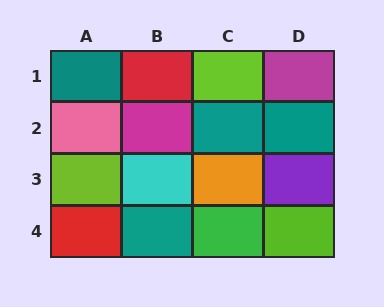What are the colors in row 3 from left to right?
Lime, cyan, orange, purple.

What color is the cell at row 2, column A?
Pink.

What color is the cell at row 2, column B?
Magenta.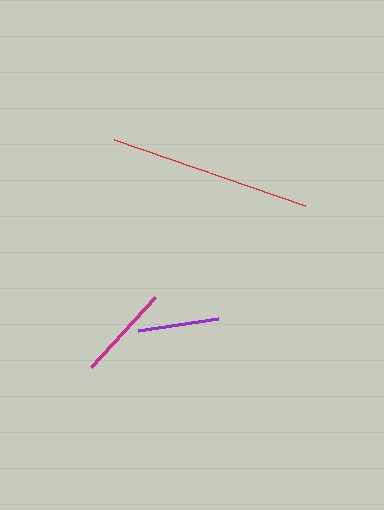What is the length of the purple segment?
The purple segment is approximately 81 pixels long.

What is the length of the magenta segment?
The magenta segment is approximately 95 pixels long.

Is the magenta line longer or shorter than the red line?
The red line is longer than the magenta line.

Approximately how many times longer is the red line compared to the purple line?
The red line is approximately 2.5 times the length of the purple line.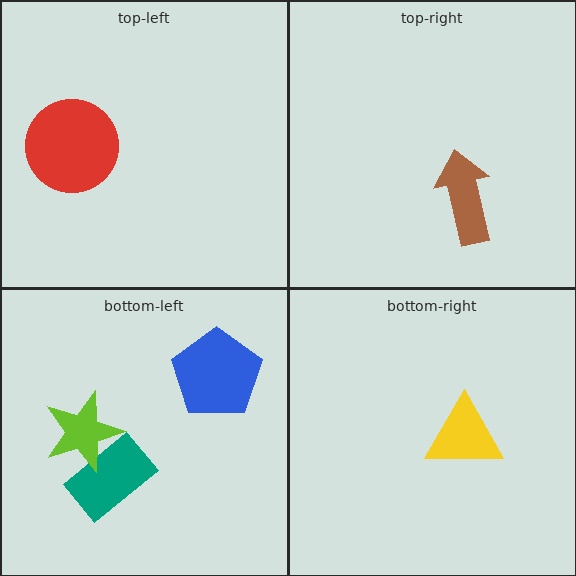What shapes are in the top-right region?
The brown arrow.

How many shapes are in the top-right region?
1.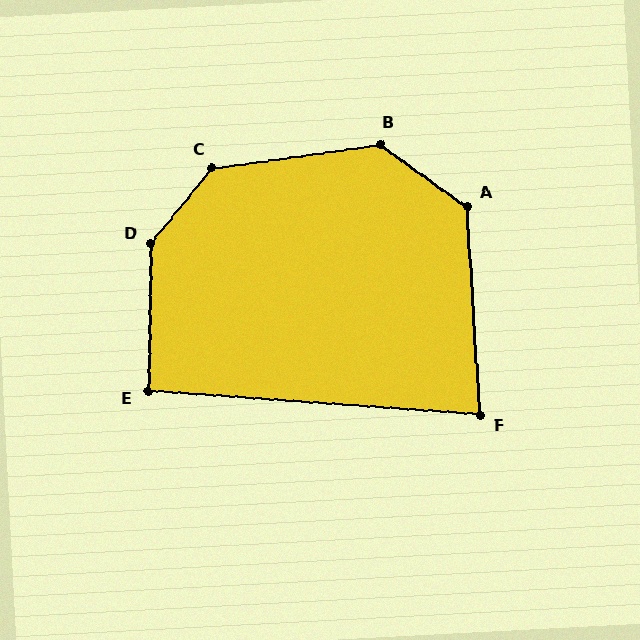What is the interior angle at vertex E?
Approximately 93 degrees (approximately right).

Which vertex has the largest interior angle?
D, at approximately 142 degrees.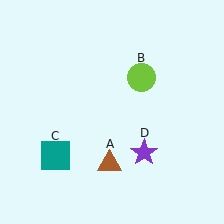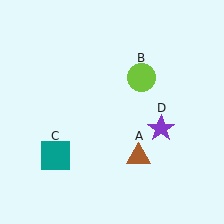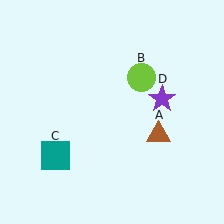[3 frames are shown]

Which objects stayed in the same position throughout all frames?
Lime circle (object B) and teal square (object C) remained stationary.